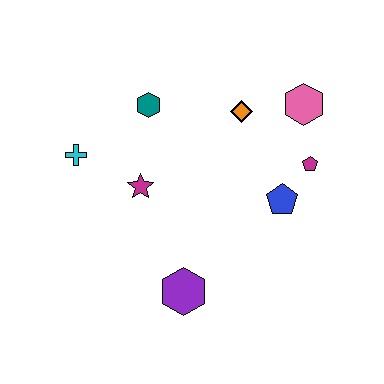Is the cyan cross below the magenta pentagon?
No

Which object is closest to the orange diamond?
The pink hexagon is closest to the orange diamond.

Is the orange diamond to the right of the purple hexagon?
Yes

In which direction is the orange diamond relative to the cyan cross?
The orange diamond is to the right of the cyan cross.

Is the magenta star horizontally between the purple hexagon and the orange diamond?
No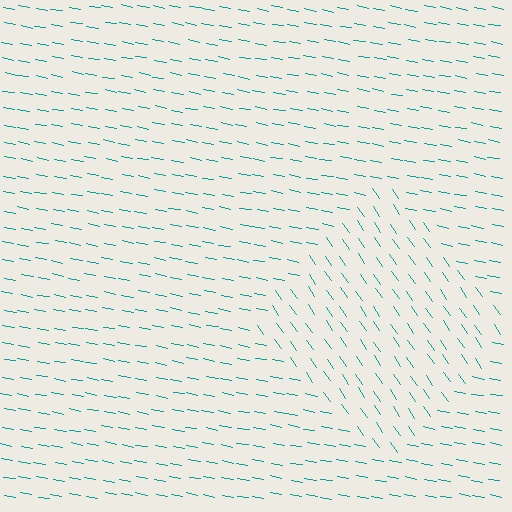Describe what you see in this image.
The image is filled with small teal line segments. A diamond region in the image has lines oriented differently from the surrounding lines, creating a visible texture boundary.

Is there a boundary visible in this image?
Yes, there is a texture boundary formed by a change in line orientation.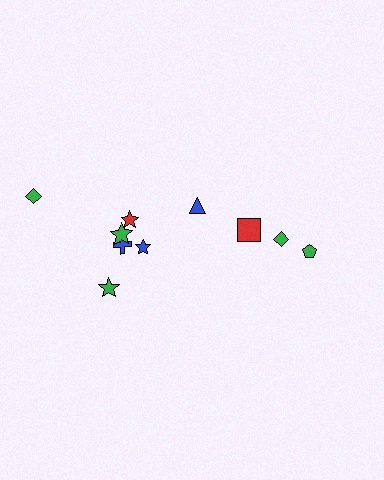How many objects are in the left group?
There are 6 objects.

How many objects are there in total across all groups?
There are 10 objects.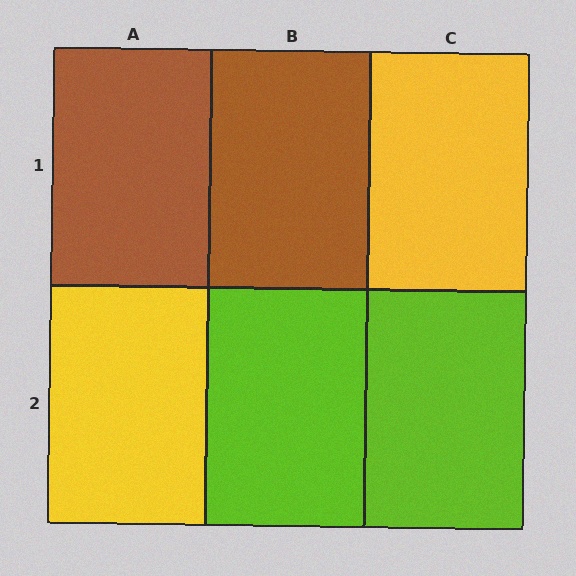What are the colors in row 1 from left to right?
Brown, brown, yellow.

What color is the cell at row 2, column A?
Yellow.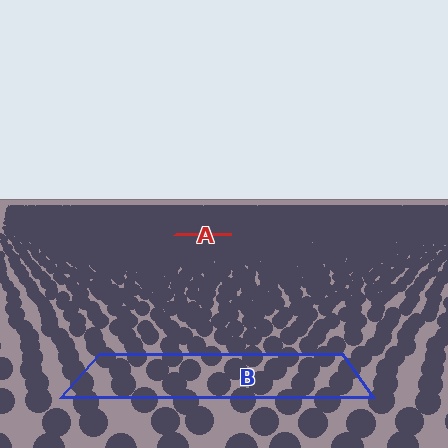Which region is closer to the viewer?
Region B is closer. The texture elements there are larger and more spread out.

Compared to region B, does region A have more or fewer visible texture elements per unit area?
Region A has more texture elements per unit area — they are packed more densely because it is farther away.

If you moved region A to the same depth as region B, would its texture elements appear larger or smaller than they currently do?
They would appear larger. At a closer depth, the same texture elements are projected at a bigger on-screen size.